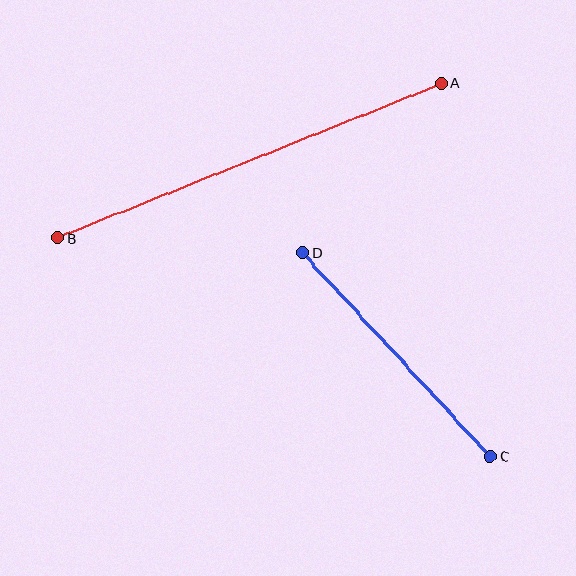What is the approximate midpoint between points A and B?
The midpoint is at approximately (250, 161) pixels.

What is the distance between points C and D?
The distance is approximately 277 pixels.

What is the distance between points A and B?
The distance is approximately 414 pixels.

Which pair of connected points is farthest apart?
Points A and B are farthest apart.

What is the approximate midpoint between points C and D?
The midpoint is at approximately (396, 355) pixels.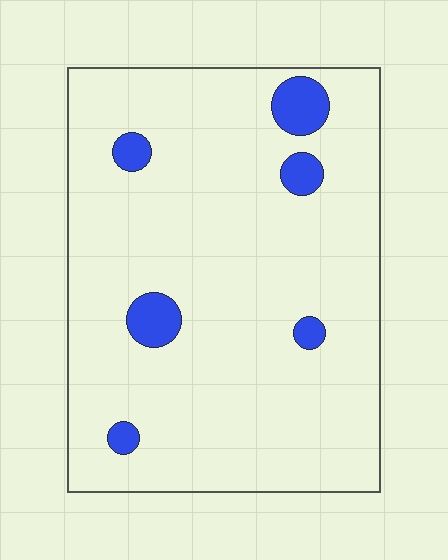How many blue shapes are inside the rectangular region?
6.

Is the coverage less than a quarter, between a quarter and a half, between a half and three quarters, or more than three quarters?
Less than a quarter.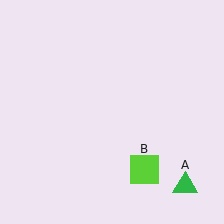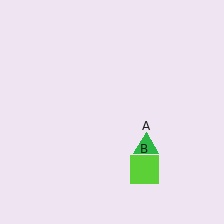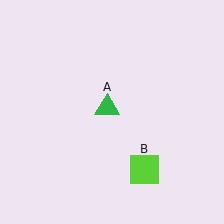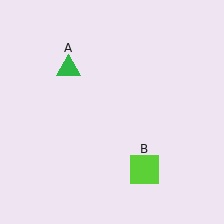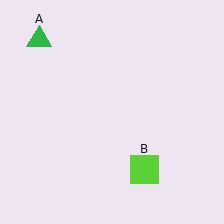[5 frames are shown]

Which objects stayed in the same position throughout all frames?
Lime square (object B) remained stationary.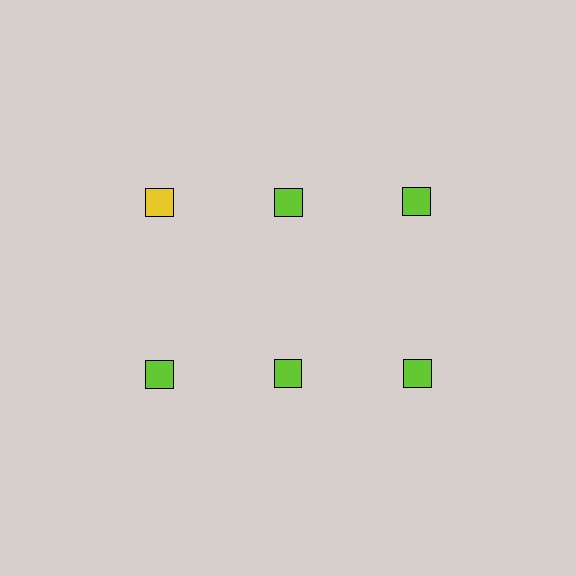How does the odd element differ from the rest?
It has a different color: yellow instead of lime.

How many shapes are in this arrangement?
There are 6 shapes arranged in a grid pattern.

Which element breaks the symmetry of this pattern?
The yellow square in the top row, leftmost column breaks the symmetry. All other shapes are lime squares.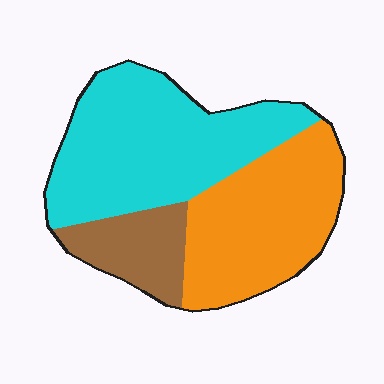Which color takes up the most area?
Cyan, at roughly 45%.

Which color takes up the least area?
Brown, at roughly 15%.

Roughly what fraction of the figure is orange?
Orange covers around 35% of the figure.